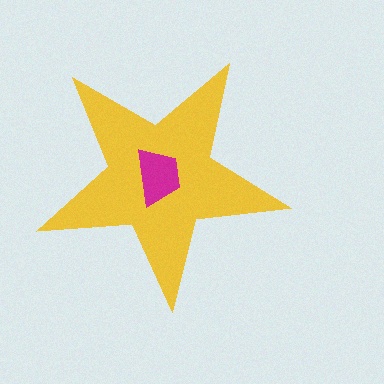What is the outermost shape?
The yellow star.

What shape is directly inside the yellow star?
The magenta trapezoid.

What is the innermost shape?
The magenta trapezoid.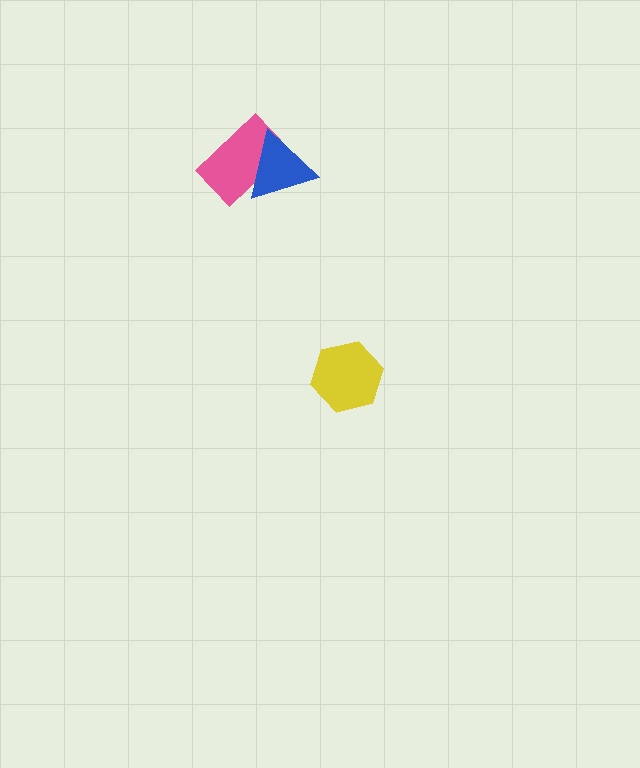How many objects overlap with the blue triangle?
1 object overlaps with the blue triangle.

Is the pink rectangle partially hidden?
Yes, it is partially covered by another shape.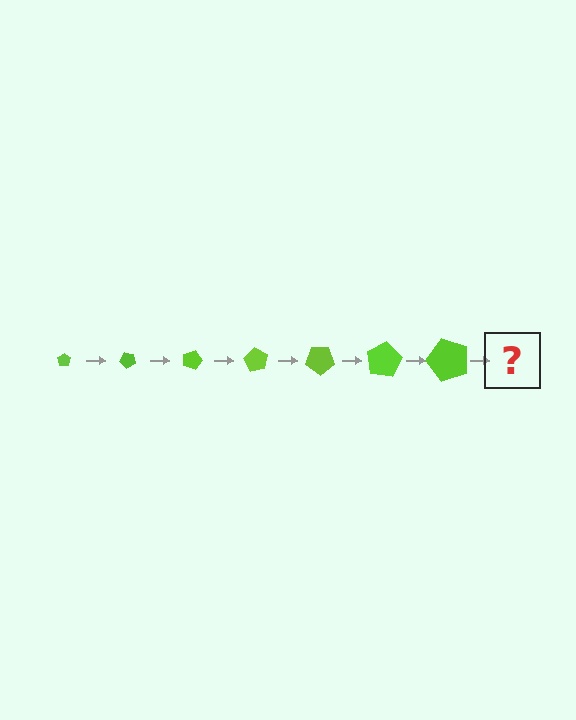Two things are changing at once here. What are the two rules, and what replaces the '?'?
The two rules are that the pentagon grows larger each step and it rotates 45 degrees each step. The '?' should be a pentagon, larger than the previous one and rotated 315 degrees from the start.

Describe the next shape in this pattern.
It should be a pentagon, larger than the previous one and rotated 315 degrees from the start.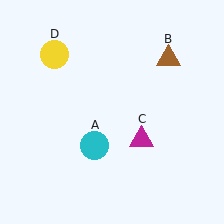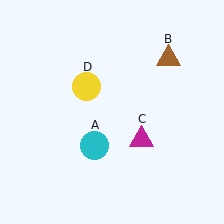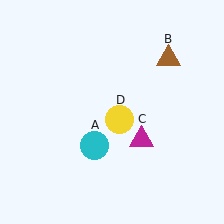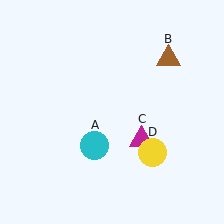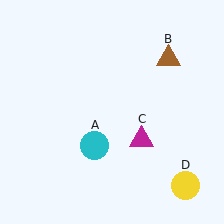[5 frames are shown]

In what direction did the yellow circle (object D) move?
The yellow circle (object D) moved down and to the right.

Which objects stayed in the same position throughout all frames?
Cyan circle (object A) and brown triangle (object B) and magenta triangle (object C) remained stationary.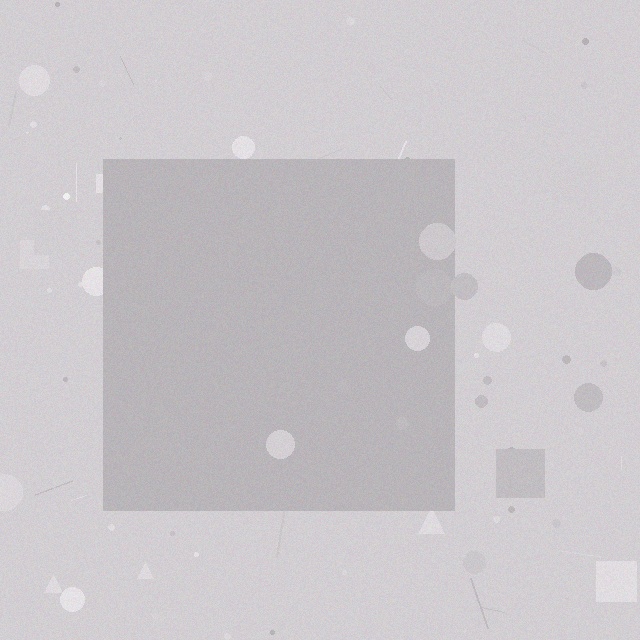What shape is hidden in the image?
A square is hidden in the image.